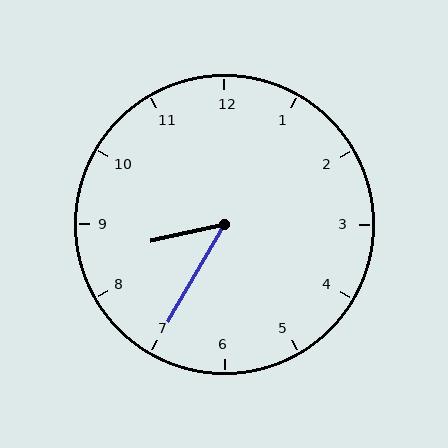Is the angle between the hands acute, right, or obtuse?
It is acute.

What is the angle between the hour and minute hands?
Approximately 48 degrees.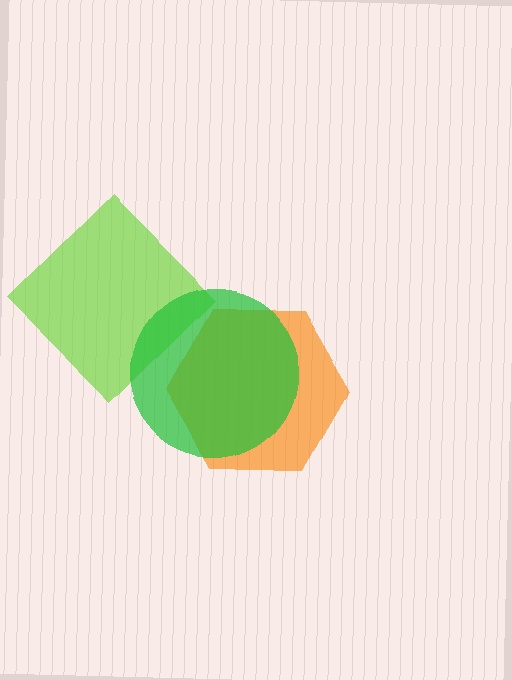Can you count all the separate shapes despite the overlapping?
Yes, there are 3 separate shapes.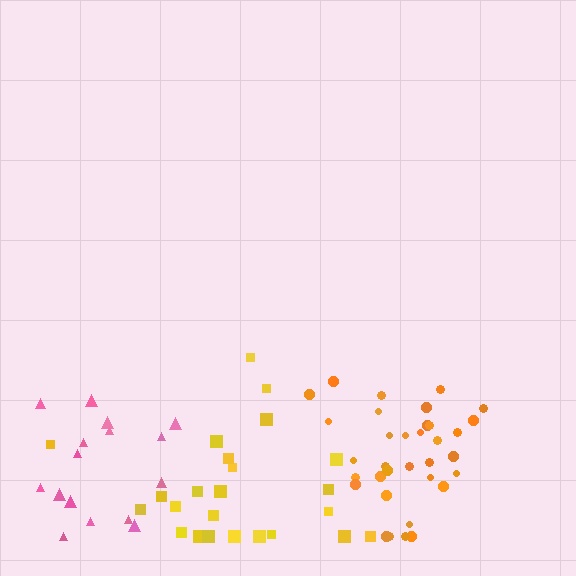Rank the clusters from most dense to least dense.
orange, yellow, pink.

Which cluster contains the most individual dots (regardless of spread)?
Orange (34).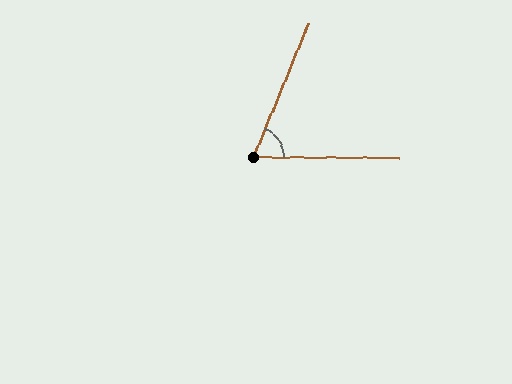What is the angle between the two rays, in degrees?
Approximately 68 degrees.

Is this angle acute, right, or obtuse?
It is acute.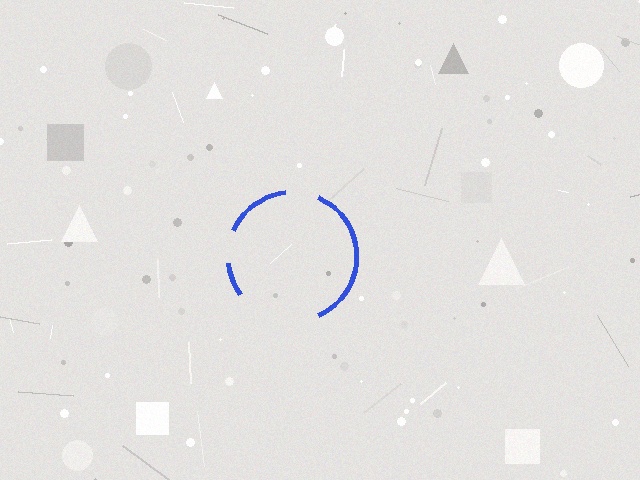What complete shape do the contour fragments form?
The contour fragments form a circle.